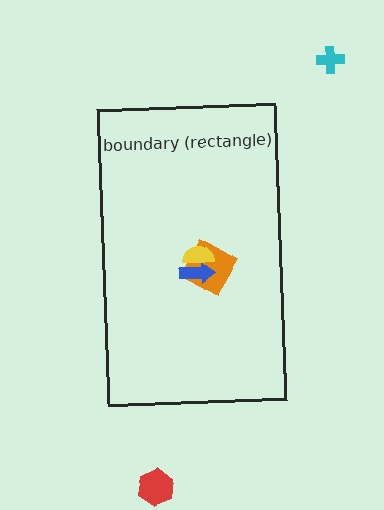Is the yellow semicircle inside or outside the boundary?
Inside.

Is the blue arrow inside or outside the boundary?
Inside.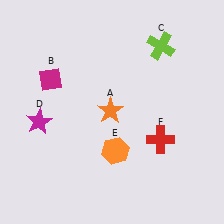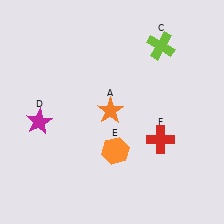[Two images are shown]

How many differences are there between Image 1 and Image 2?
There is 1 difference between the two images.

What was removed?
The magenta diamond (B) was removed in Image 2.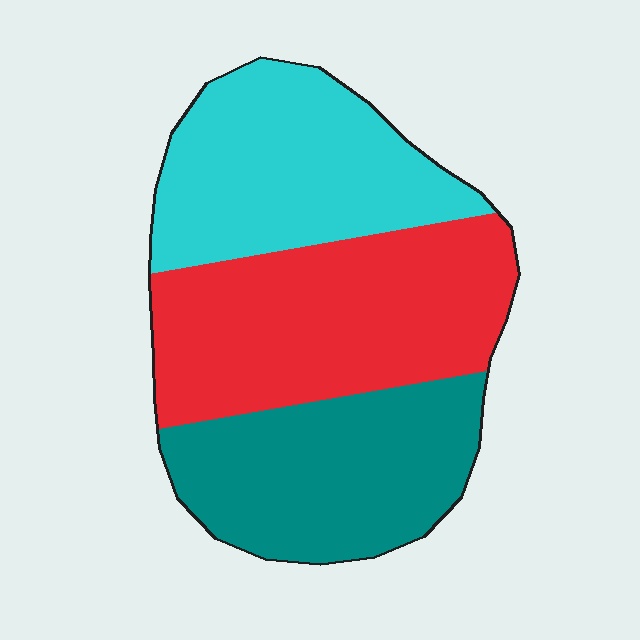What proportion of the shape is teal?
Teal covers around 30% of the shape.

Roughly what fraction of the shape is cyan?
Cyan covers 31% of the shape.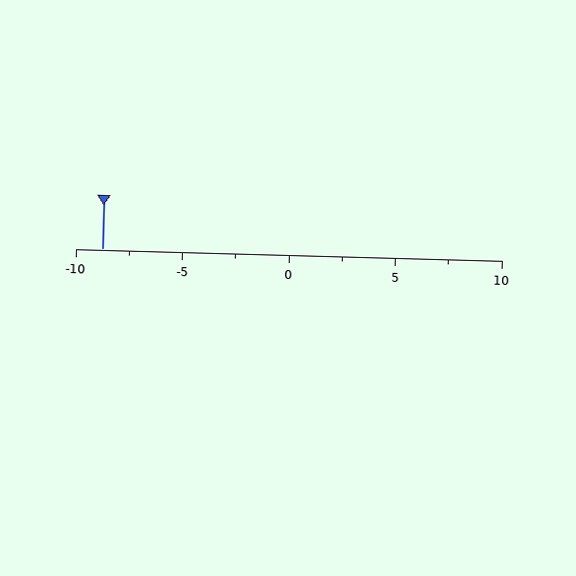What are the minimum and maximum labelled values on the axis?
The axis runs from -10 to 10.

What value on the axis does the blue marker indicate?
The marker indicates approximately -8.8.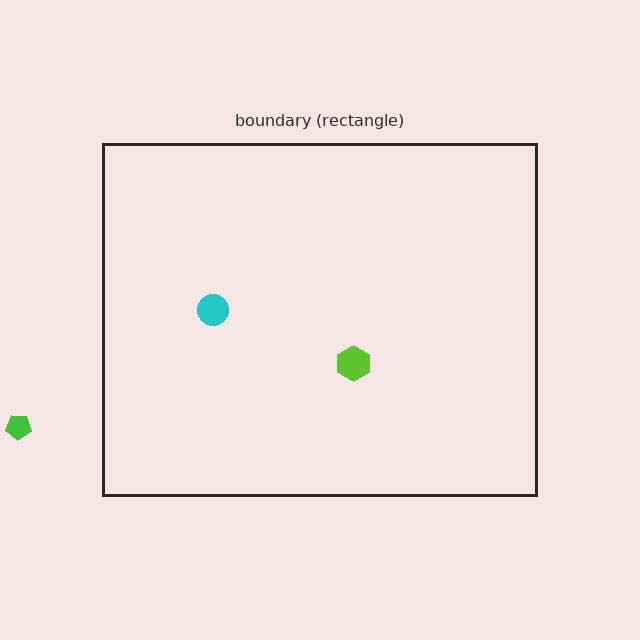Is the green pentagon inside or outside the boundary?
Outside.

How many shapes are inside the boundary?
2 inside, 1 outside.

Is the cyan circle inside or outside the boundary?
Inside.